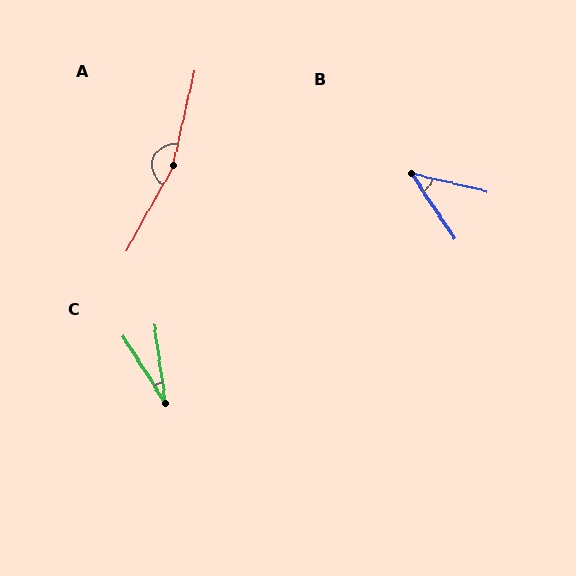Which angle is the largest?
A, at approximately 164 degrees.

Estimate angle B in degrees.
Approximately 43 degrees.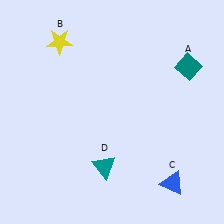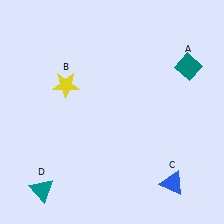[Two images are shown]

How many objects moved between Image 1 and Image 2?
2 objects moved between the two images.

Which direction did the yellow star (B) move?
The yellow star (B) moved down.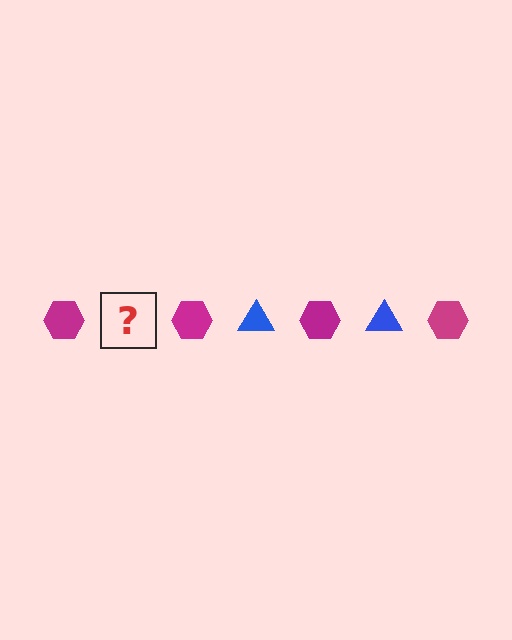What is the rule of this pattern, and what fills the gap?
The rule is that the pattern alternates between magenta hexagon and blue triangle. The gap should be filled with a blue triangle.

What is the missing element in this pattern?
The missing element is a blue triangle.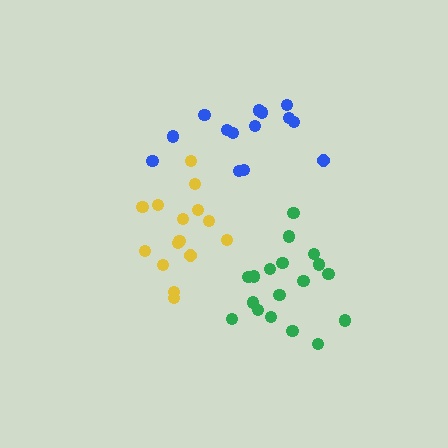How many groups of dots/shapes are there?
There are 3 groups.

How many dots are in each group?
Group 1: 19 dots, Group 2: 15 dots, Group 3: 14 dots (48 total).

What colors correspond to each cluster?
The clusters are colored: green, yellow, blue.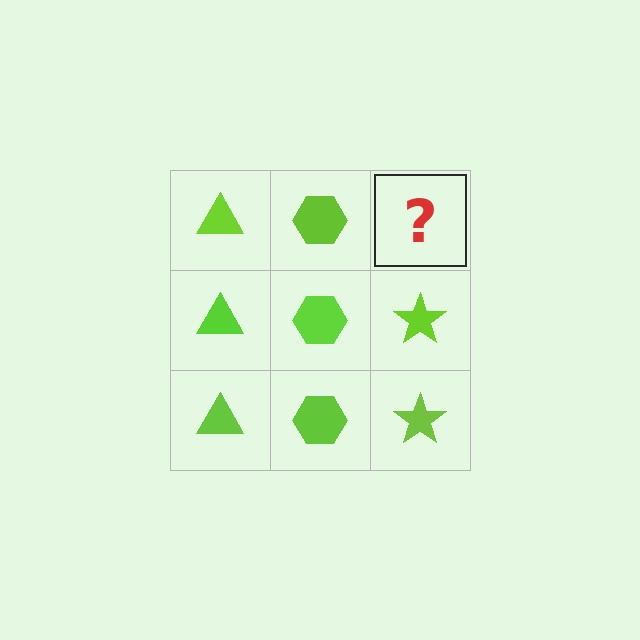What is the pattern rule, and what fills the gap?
The rule is that each column has a consistent shape. The gap should be filled with a lime star.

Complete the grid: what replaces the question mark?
The question mark should be replaced with a lime star.